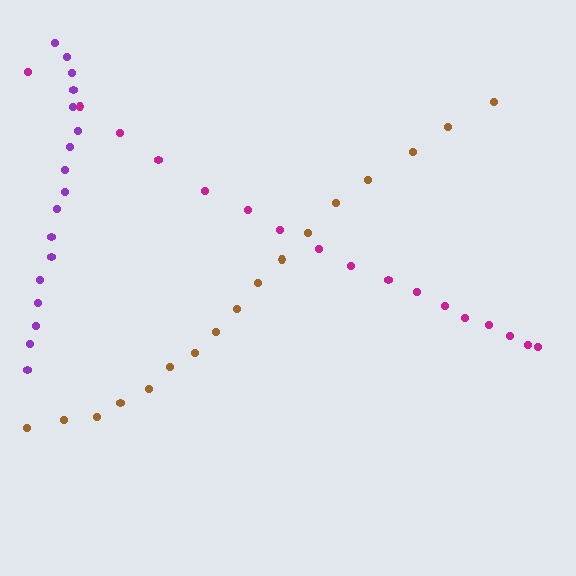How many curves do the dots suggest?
There are 3 distinct paths.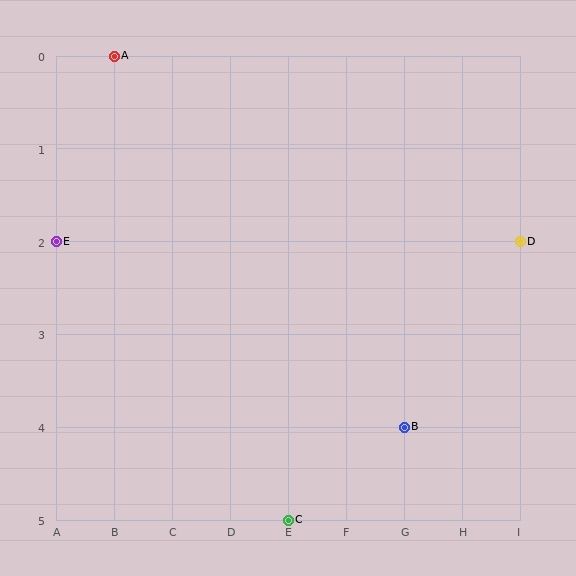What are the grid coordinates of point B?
Point B is at grid coordinates (G, 4).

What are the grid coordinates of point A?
Point A is at grid coordinates (B, 0).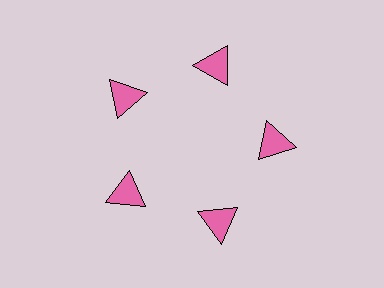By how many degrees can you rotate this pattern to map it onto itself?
The pattern maps onto itself every 72 degrees of rotation.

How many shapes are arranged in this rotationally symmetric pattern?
There are 5 shapes, arranged in 5 groups of 1.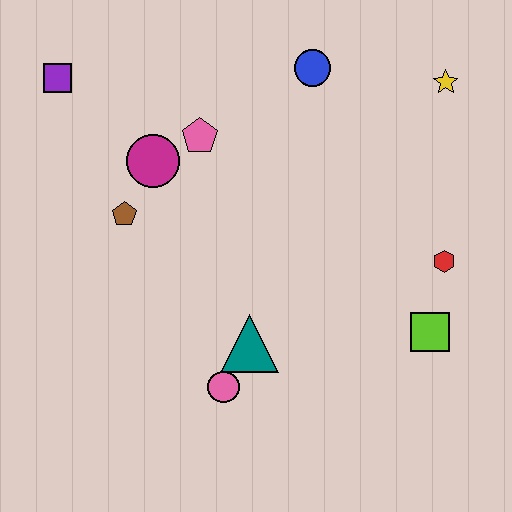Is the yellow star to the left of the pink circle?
No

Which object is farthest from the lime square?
The purple square is farthest from the lime square.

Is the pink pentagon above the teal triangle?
Yes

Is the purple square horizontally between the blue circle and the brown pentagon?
No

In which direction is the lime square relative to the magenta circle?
The lime square is to the right of the magenta circle.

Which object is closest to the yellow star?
The blue circle is closest to the yellow star.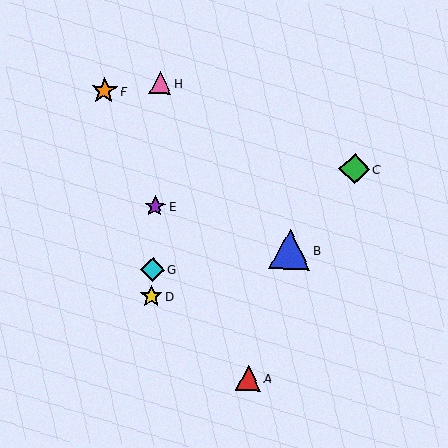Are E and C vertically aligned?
No, E is at x≈155 and C is at x≈355.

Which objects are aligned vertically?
Objects D, E, G, H are aligned vertically.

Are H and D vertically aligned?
Yes, both are at x≈160.